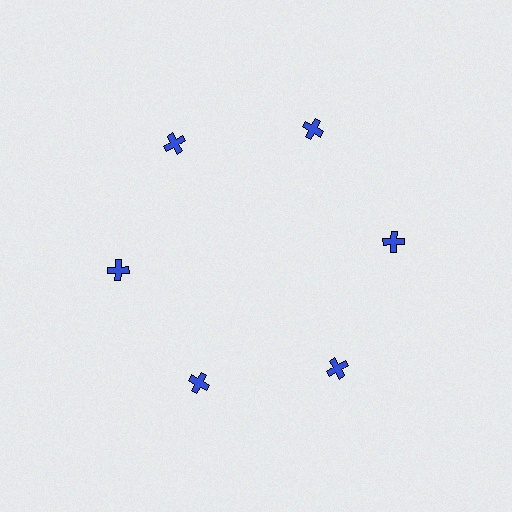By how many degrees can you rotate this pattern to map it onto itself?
The pattern maps onto itself every 60 degrees of rotation.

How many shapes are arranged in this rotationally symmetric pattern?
There are 6 shapes, arranged in 6 groups of 1.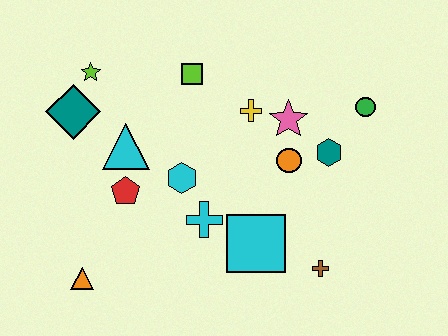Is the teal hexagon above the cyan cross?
Yes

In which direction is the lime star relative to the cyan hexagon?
The lime star is above the cyan hexagon.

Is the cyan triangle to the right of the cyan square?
No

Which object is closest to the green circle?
The teal hexagon is closest to the green circle.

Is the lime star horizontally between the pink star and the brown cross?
No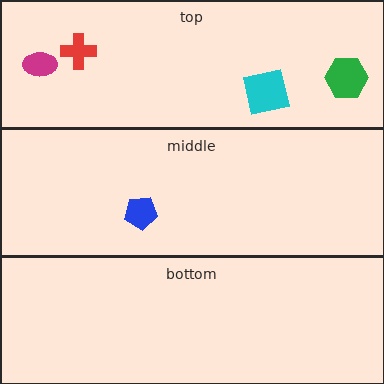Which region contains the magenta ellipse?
The top region.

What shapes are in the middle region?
The blue pentagon.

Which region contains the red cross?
The top region.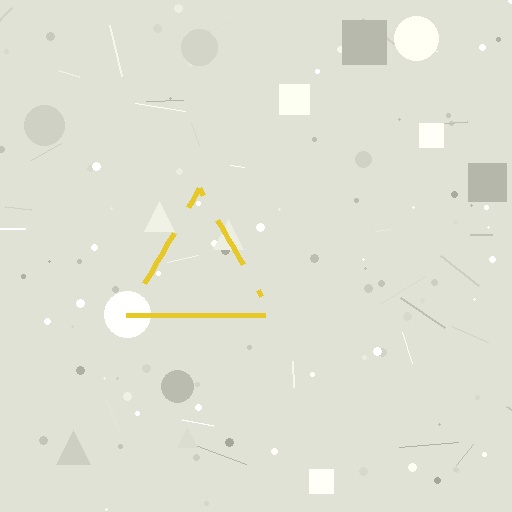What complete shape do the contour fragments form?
The contour fragments form a triangle.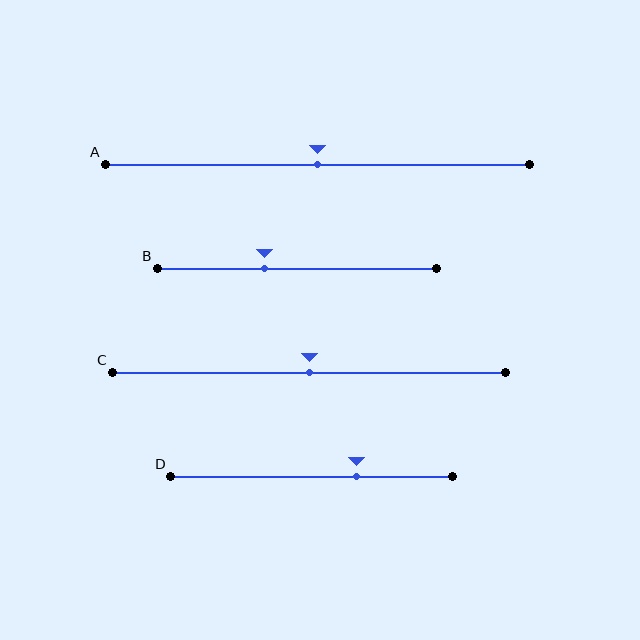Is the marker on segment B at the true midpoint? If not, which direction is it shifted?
No, the marker on segment B is shifted to the left by about 12% of the segment length.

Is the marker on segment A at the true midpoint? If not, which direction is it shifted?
Yes, the marker on segment A is at the true midpoint.